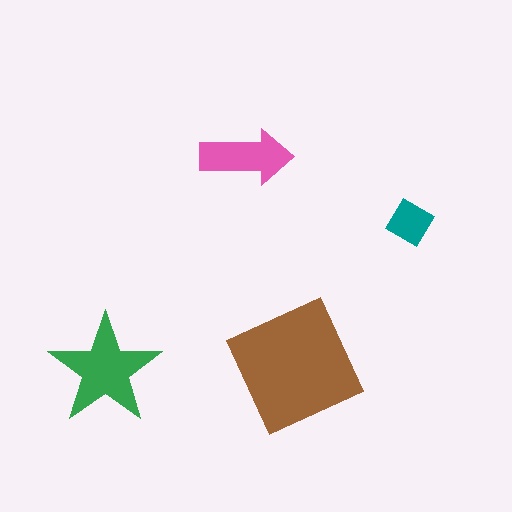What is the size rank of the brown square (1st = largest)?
1st.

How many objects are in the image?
There are 4 objects in the image.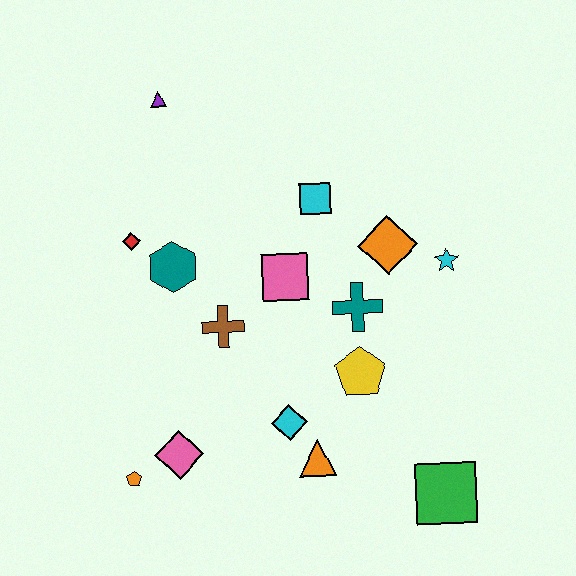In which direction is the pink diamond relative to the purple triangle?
The pink diamond is below the purple triangle.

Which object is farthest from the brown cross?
The green square is farthest from the brown cross.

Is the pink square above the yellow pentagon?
Yes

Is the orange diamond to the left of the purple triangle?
No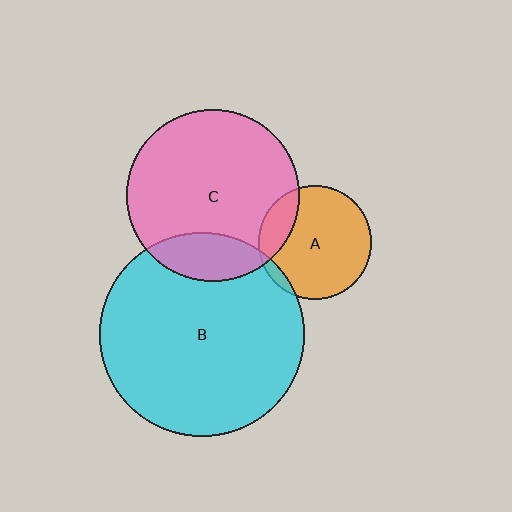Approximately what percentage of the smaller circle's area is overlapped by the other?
Approximately 15%.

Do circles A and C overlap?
Yes.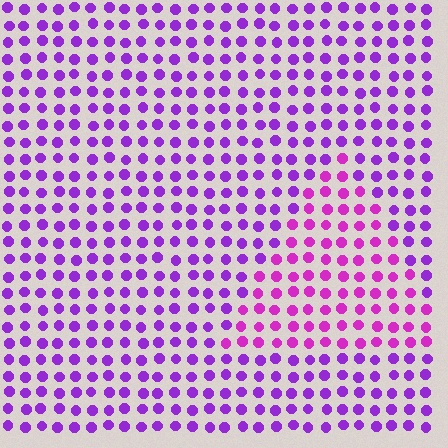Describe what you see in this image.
The image is filled with small purple elements in a uniform arrangement. A triangle-shaped region is visible where the elements are tinted to a slightly different hue, forming a subtle color boundary.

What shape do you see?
I see a triangle.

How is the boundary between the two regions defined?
The boundary is defined purely by a slight shift in hue (about 28 degrees). Spacing, size, and orientation are identical on both sides.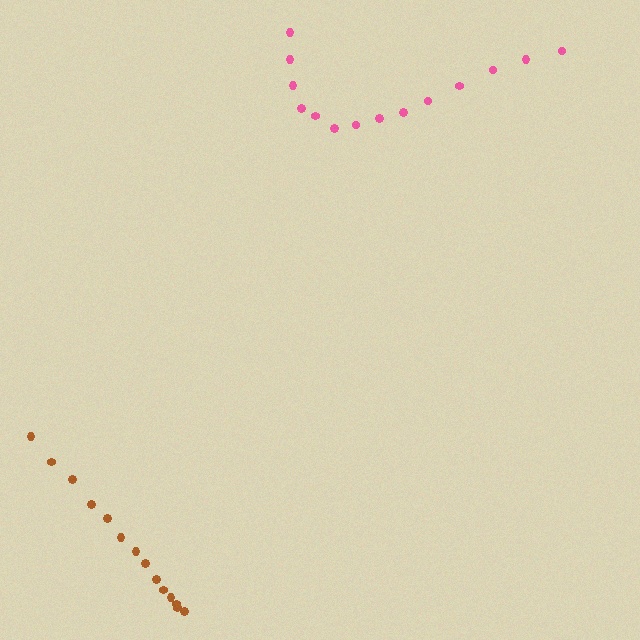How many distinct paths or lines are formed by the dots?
There are 2 distinct paths.